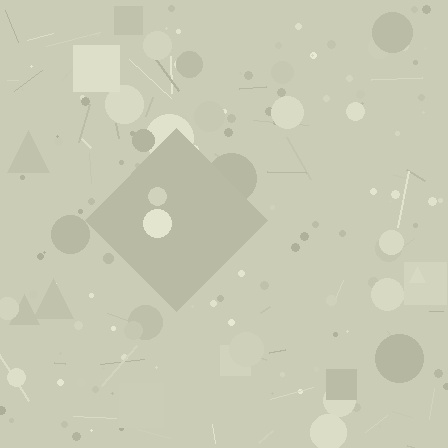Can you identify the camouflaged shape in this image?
The camouflaged shape is a diamond.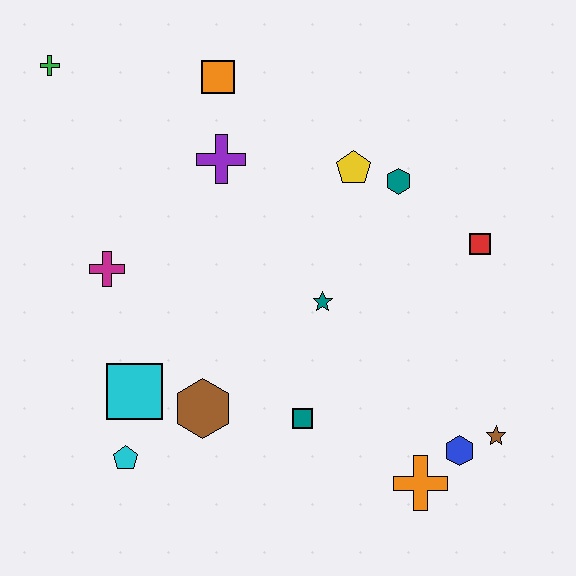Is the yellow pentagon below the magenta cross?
No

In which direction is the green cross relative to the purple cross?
The green cross is to the left of the purple cross.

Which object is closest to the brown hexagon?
The cyan square is closest to the brown hexagon.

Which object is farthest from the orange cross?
The green cross is farthest from the orange cross.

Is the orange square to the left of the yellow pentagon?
Yes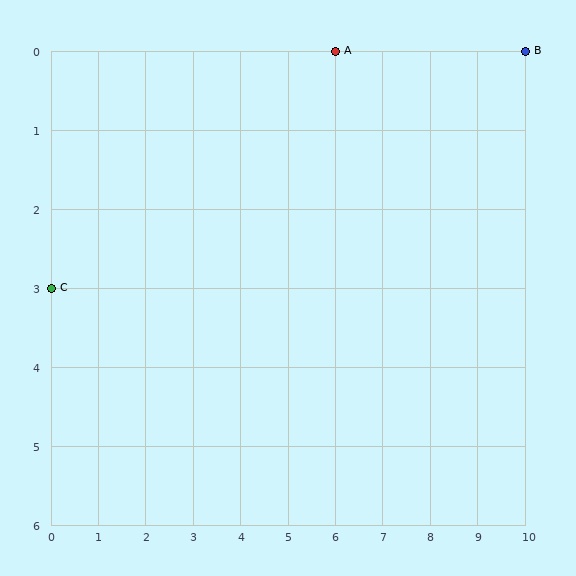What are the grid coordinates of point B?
Point B is at grid coordinates (10, 0).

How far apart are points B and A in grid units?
Points B and A are 4 columns apart.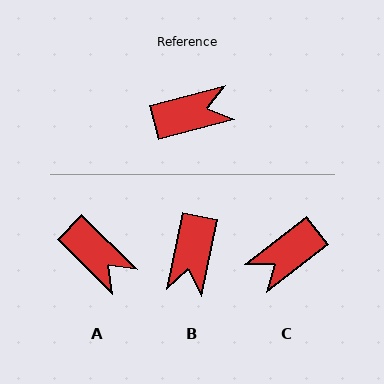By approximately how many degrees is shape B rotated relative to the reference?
Approximately 116 degrees clockwise.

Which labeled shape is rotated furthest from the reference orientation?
C, about 157 degrees away.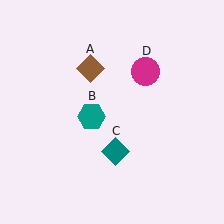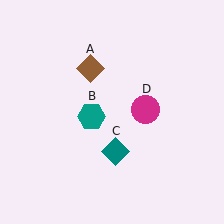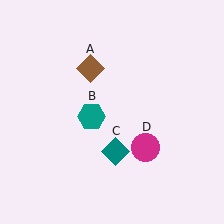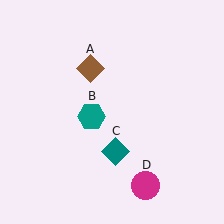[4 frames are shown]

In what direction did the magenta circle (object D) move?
The magenta circle (object D) moved down.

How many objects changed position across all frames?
1 object changed position: magenta circle (object D).